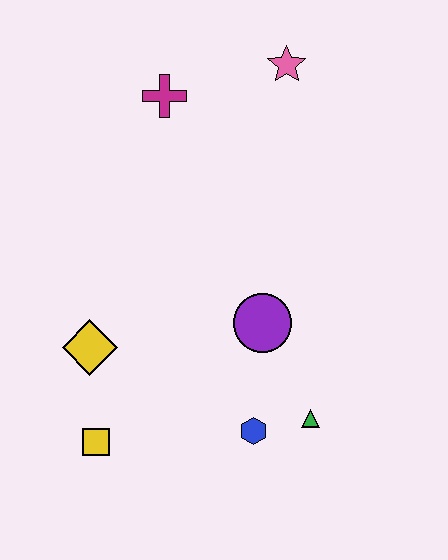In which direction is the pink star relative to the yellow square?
The pink star is above the yellow square.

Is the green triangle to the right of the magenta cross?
Yes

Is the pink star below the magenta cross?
No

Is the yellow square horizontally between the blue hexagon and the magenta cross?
No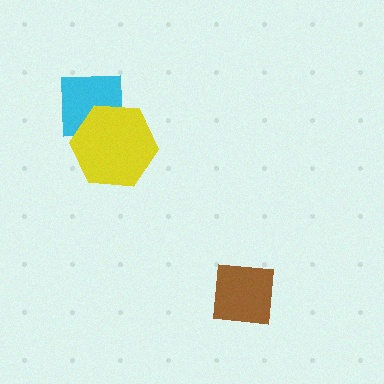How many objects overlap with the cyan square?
1 object overlaps with the cyan square.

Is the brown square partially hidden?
No, no other shape covers it.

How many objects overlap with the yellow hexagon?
1 object overlaps with the yellow hexagon.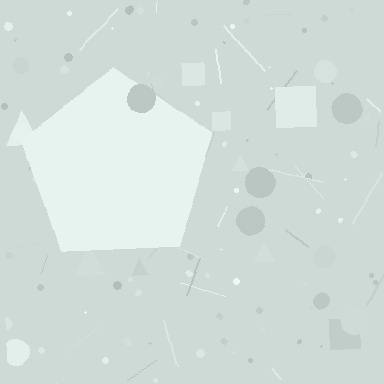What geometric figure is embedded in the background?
A pentagon is embedded in the background.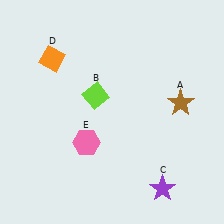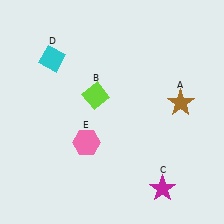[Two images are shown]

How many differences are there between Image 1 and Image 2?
There are 2 differences between the two images.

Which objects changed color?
C changed from purple to magenta. D changed from orange to cyan.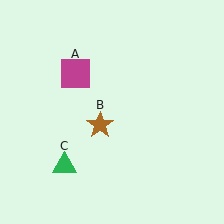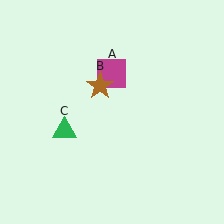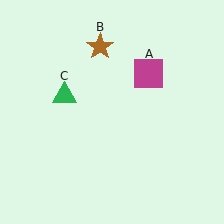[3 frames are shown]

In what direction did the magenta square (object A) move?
The magenta square (object A) moved right.